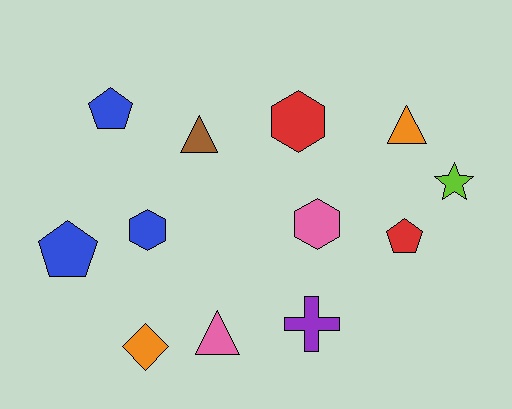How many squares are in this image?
There are no squares.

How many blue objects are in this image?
There are 3 blue objects.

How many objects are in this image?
There are 12 objects.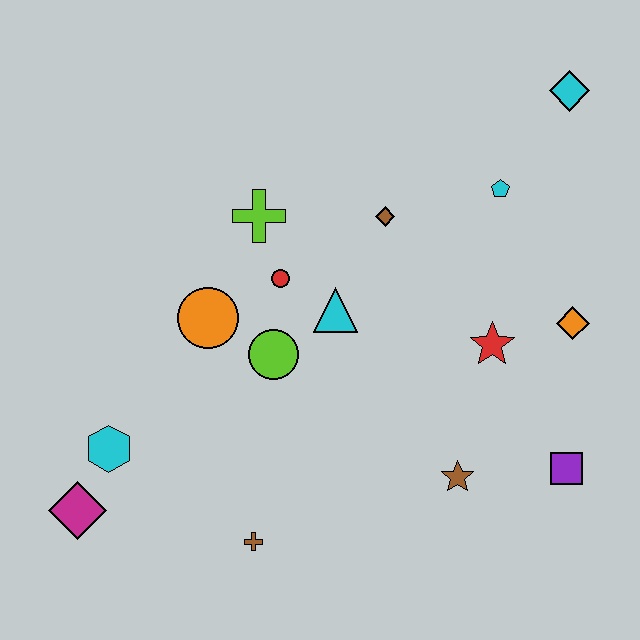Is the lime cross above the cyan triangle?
Yes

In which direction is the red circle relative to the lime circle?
The red circle is above the lime circle.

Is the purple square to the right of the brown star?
Yes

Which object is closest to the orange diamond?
The red star is closest to the orange diamond.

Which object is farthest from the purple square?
The magenta diamond is farthest from the purple square.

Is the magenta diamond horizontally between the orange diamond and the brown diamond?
No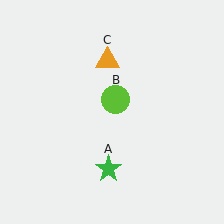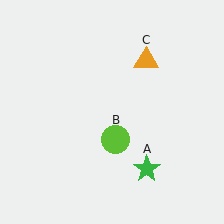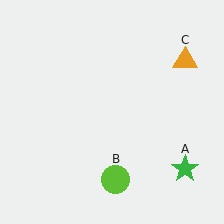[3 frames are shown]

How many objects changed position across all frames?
3 objects changed position: green star (object A), lime circle (object B), orange triangle (object C).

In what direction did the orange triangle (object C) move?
The orange triangle (object C) moved right.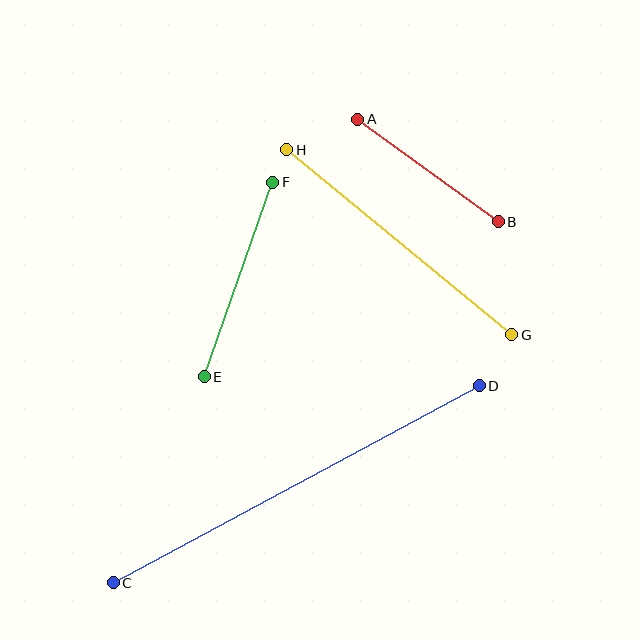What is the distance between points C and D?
The distance is approximately 416 pixels.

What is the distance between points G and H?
The distance is approximately 291 pixels.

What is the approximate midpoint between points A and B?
The midpoint is at approximately (428, 171) pixels.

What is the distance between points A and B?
The distance is approximately 174 pixels.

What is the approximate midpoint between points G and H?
The midpoint is at approximately (399, 242) pixels.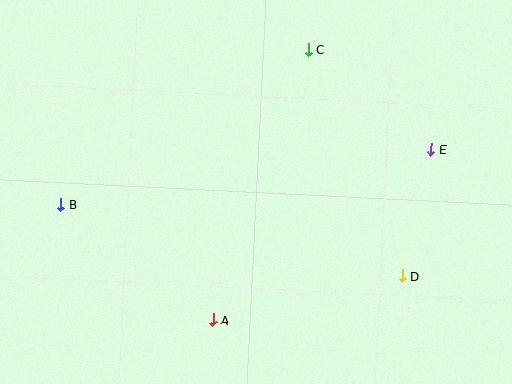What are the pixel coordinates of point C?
Point C is at (309, 50).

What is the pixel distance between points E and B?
The distance between E and B is 374 pixels.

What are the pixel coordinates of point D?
Point D is at (402, 276).